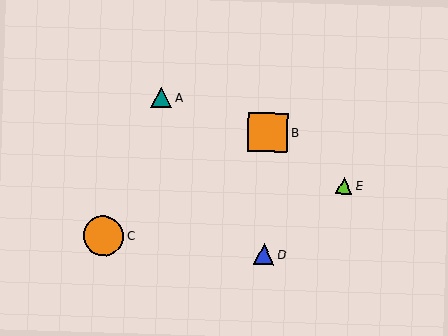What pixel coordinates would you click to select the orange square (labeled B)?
Click at (268, 132) to select the orange square B.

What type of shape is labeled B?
Shape B is an orange square.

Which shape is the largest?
The orange circle (labeled C) is the largest.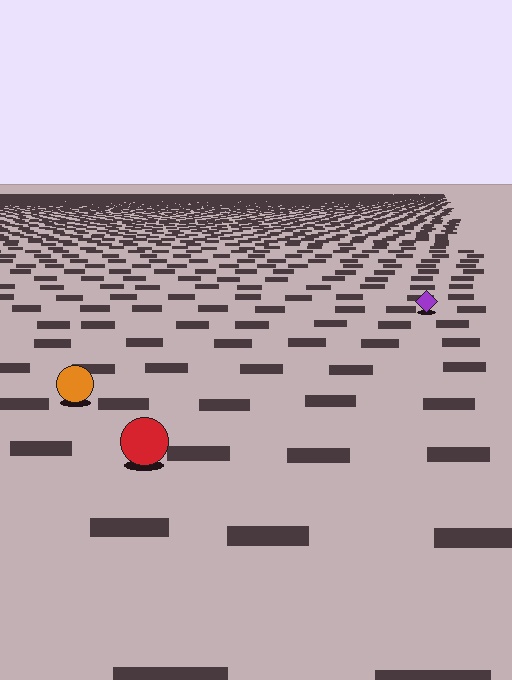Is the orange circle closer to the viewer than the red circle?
No. The red circle is closer — you can tell from the texture gradient: the ground texture is coarser near it.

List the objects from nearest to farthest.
From nearest to farthest: the red circle, the orange circle, the purple diamond.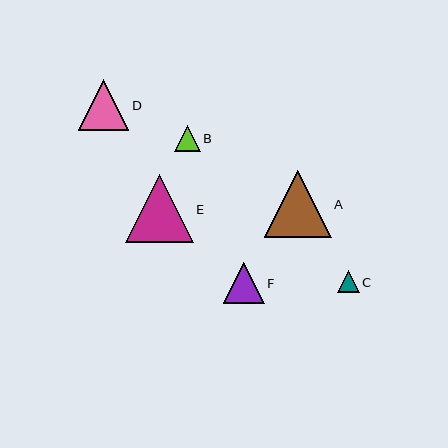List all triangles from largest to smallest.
From largest to smallest: E, A, D, F, B, C.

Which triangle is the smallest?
Triangle C is the smallest with a size of approximately 22 pixels.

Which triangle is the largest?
Triangle E is the largest with a size of approximately 68 pixels.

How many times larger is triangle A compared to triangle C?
Triangle A is approximately 3.1 times the size of triangle C.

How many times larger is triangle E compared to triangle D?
Triangle E is approximately 1.3 times the size of triangle D.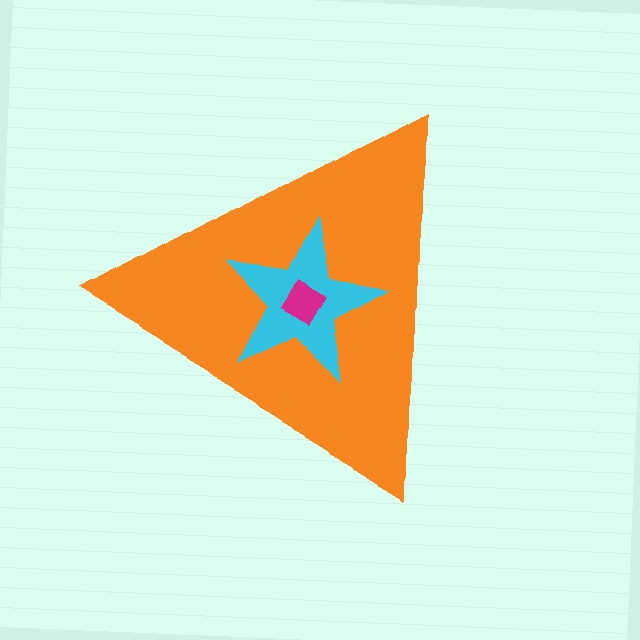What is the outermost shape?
The orange triangle.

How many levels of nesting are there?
3.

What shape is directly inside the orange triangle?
The cyan star.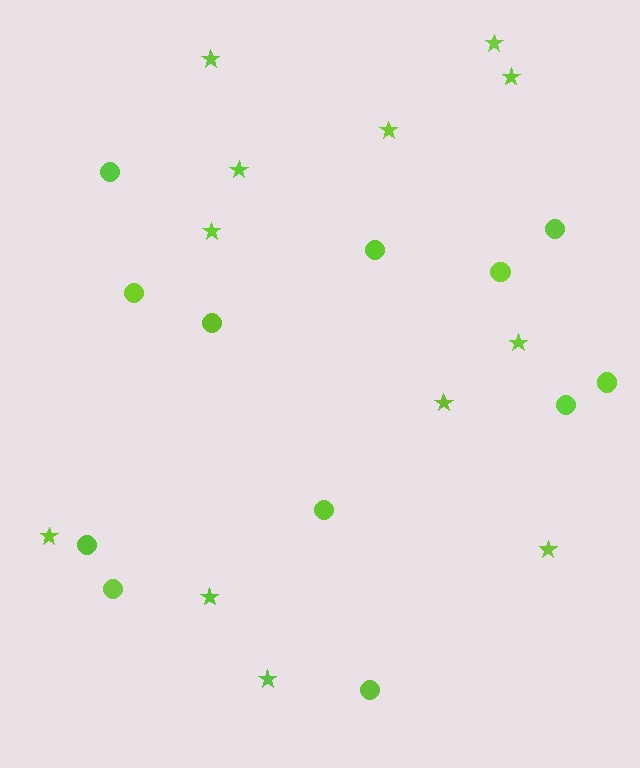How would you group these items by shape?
There are 2 groups: one group of circles (12) and one group of stars (12).